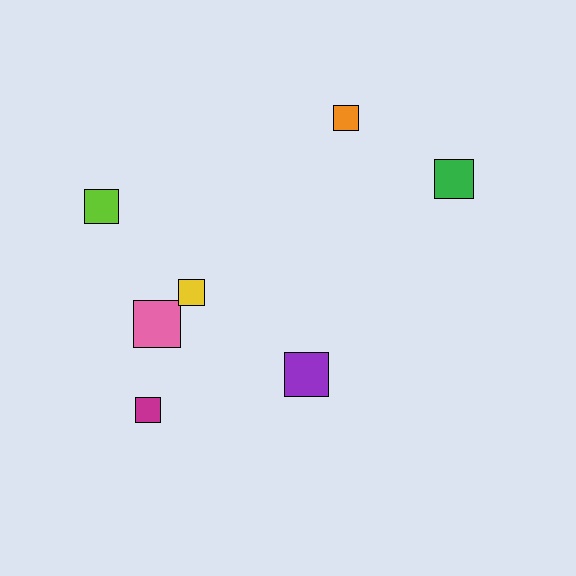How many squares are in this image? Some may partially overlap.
There are 7 squares.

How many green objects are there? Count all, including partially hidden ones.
There is 1 green object.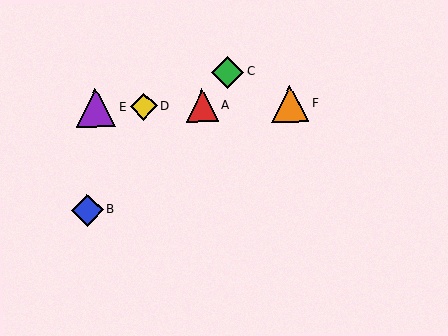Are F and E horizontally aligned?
Yes, both are at y≈104.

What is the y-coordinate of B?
Object B is at y≈210.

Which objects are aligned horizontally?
Objects A, D, E, F are aligned horizontally.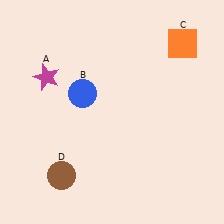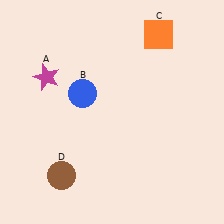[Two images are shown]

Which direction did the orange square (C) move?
The orange square (C) moved left.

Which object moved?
The orange square (C) moved left.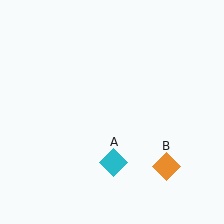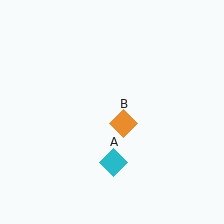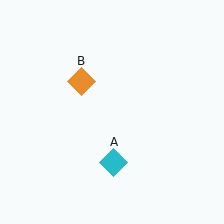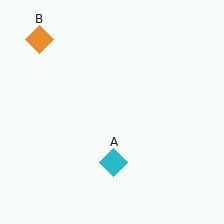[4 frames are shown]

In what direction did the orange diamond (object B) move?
The orange diamond (object B) moved up and to the left.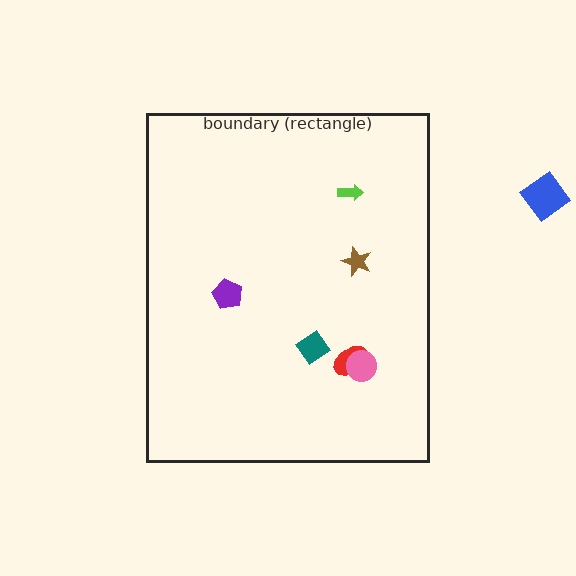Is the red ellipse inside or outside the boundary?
Inside.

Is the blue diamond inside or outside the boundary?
Outside.